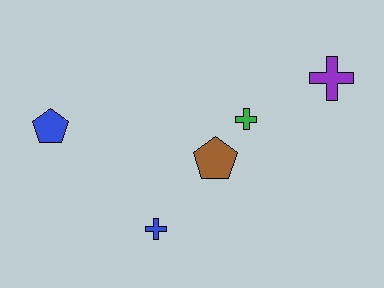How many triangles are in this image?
There are no triangles.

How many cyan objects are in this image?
There are no cyan objects.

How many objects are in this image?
There are 5 objects.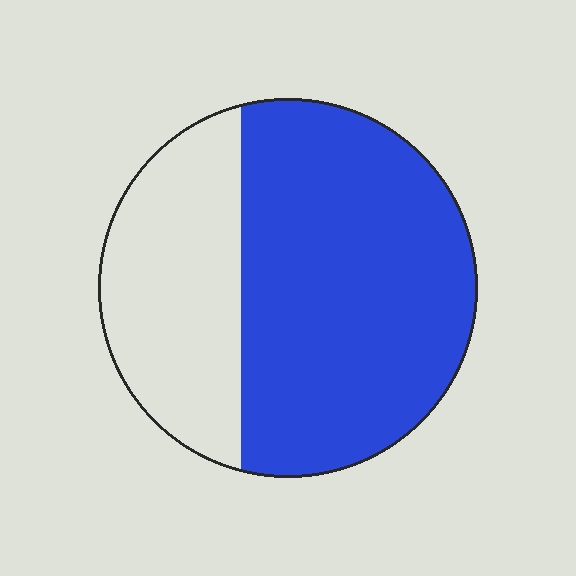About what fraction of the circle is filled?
About two thirds (2/3).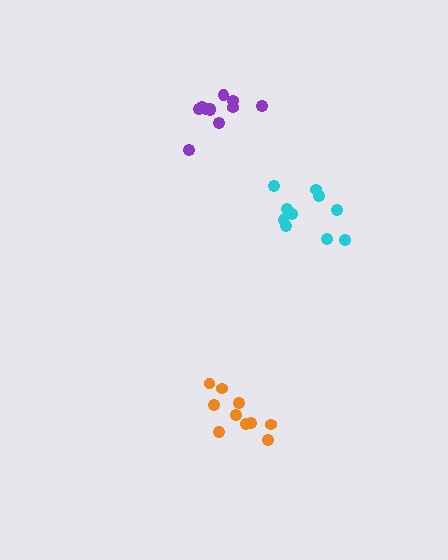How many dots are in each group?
Group 1: 10 dots, Group 2: 11 dots, Group 3: 10 dots (31 total).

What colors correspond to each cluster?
The clusters are colored: cyan, purple, orange.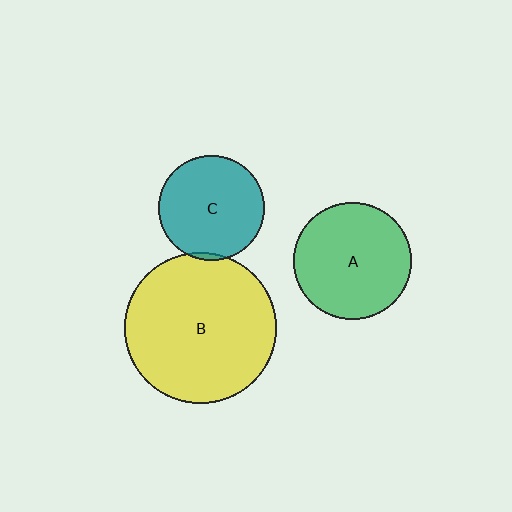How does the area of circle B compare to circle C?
Approximately 2.1 times.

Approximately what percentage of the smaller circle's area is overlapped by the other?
Approximately 5%.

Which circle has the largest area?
Circle B (yellow).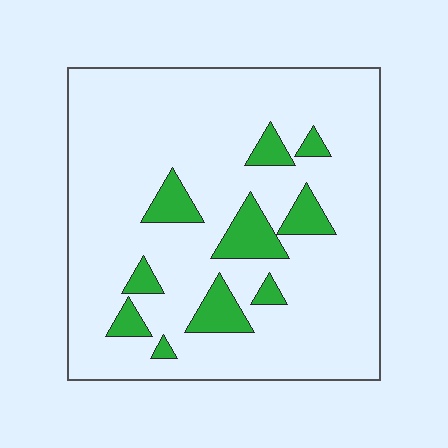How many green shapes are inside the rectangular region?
10.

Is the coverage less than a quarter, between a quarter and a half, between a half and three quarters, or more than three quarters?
Less than a quarter.